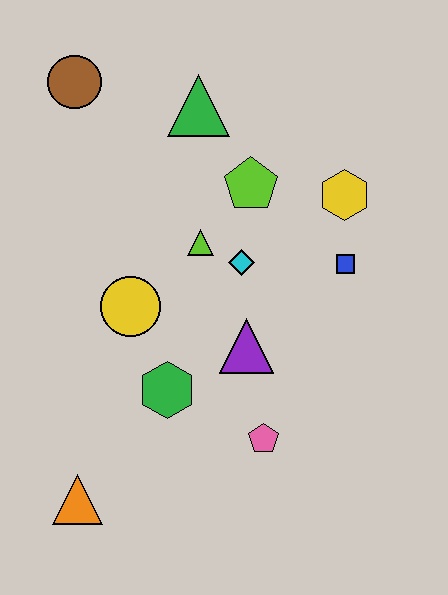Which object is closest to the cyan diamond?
The lime triangle is closest to the cyan diamond.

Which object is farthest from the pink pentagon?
The brown circle is farthest from the pink pentagon.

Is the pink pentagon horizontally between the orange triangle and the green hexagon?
No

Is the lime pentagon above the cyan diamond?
Yes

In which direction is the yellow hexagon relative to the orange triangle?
The yellow hexagon is above the orange triangle.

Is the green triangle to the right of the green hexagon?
Yes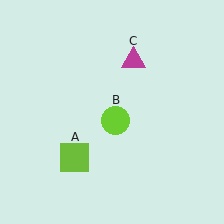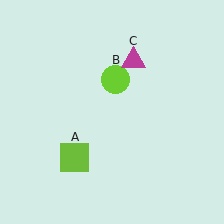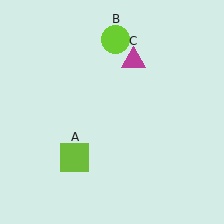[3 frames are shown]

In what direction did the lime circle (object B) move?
The lime circle (object B) moved up.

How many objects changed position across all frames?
1 object changed position: lime circle (object B).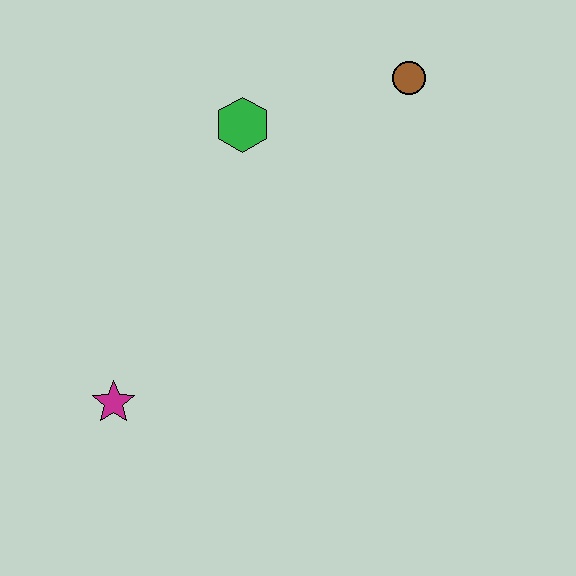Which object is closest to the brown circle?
The green hexagon is closest to the brown circle.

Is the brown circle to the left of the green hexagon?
No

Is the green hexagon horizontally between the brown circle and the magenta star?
Yes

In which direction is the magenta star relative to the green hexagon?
The magenta star is below the green hexagon.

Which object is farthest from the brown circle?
The magenta star is farthest from the brown circle.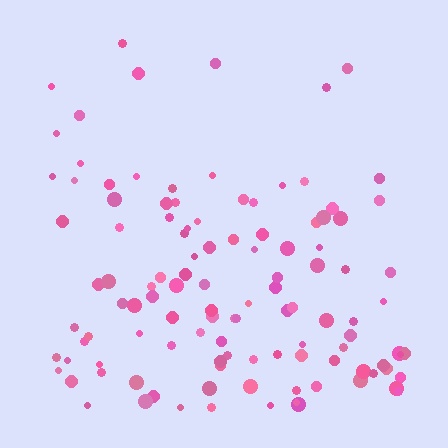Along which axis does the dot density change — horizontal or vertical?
Vertical.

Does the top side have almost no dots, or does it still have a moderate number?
Still a moderate number, just noticeably fewer than the bottom.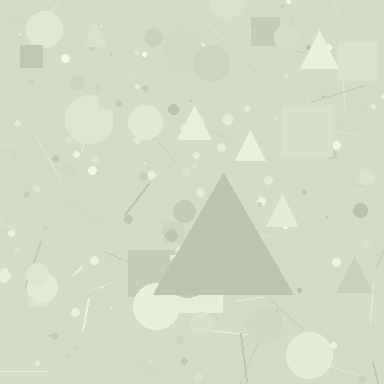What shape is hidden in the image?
A triangle is hidden in the image.